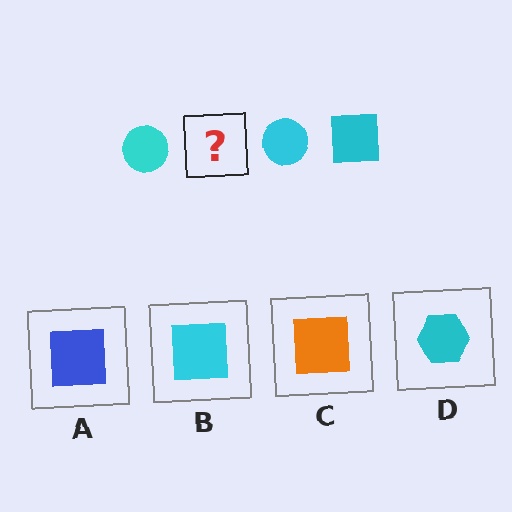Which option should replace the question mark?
Option B.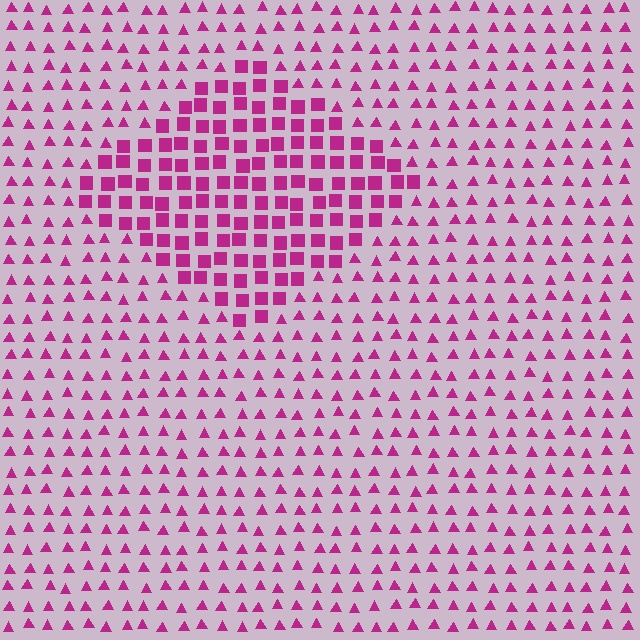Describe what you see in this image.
The image is filled with small magenta elements arranged in a uniform grid. A diamond-shaped region contains squares, while the surrounding area contains triangles. The boundary is defined purely by the change in element shape.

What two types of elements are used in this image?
The image uses squares inside the diamond region and triangles outside it.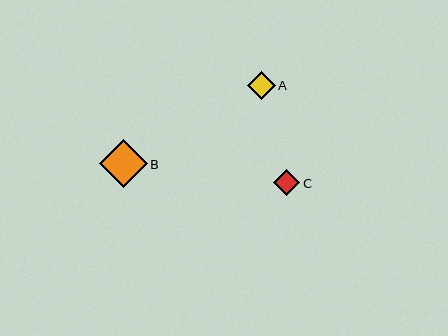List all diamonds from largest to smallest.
From largest to smallest: B, A, C.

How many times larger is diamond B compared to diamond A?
Diamond B is approximately 1.7 times the size of diamond A.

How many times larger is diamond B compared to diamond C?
Diamond B is approximately 1.9 times the size of diamond C.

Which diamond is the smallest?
Diamond C is the smallest with a size of approximately 26 pixels.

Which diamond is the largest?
Diamond B is the largest with a size of approximately 48 pixels.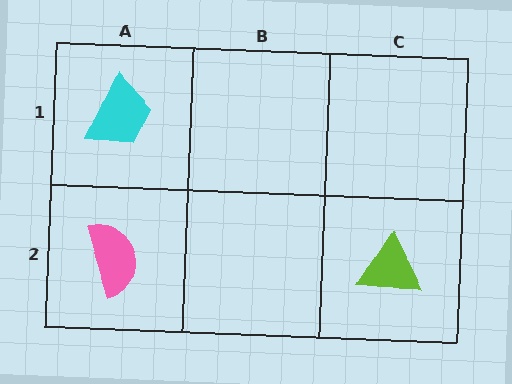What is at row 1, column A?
A cyan trapezoid.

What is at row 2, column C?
A lime triangle.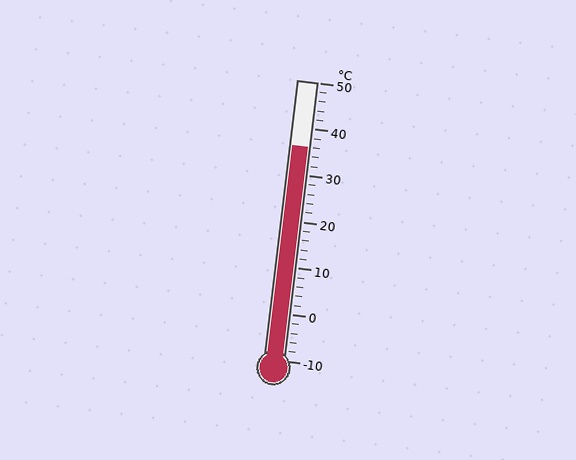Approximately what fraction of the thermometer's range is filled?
The thermometer is filled to approximately 75% of its range.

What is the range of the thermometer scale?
The thermometer scale ranges from -10°C to 50°C.